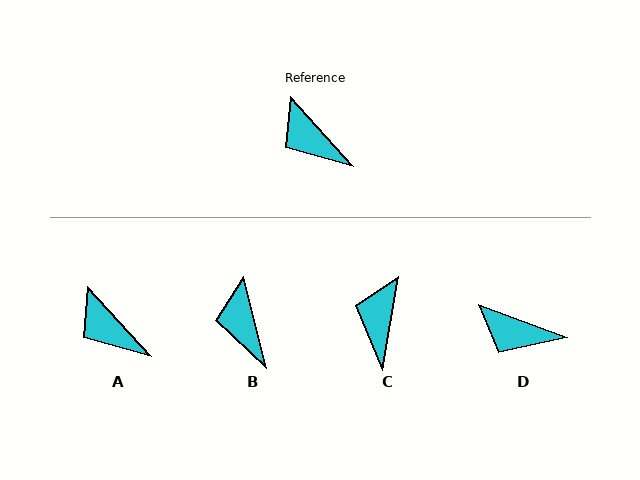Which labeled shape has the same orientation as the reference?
A.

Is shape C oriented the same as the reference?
No, it is off by about 51 degrees.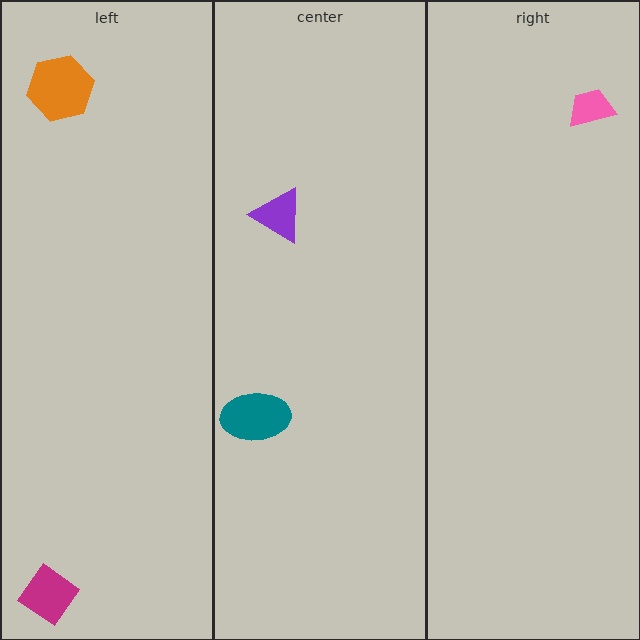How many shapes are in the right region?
1.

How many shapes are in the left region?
2.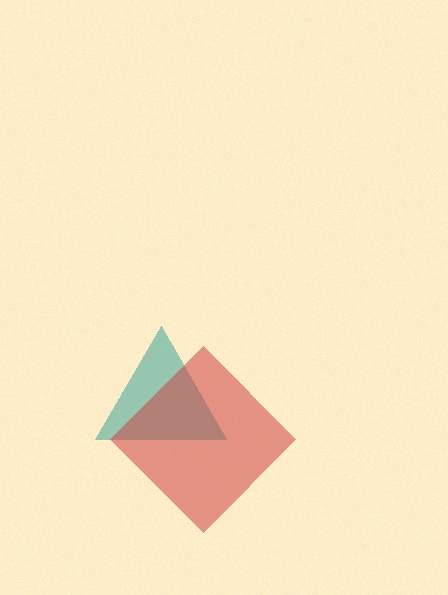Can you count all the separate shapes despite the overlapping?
Yes, there are 2 separate shapes.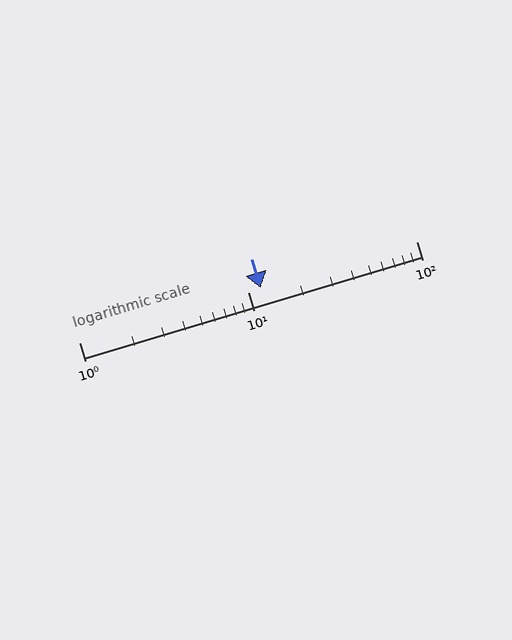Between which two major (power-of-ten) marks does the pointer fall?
The pointer is between 10 and 100.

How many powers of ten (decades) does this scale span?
The scale spans 2 decades, from 1 to 100.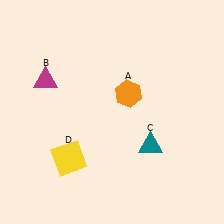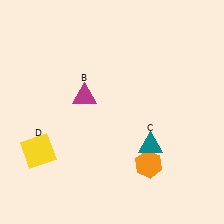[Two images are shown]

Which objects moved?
The objects that moved are: the orange hexagon (A), the magenta triangle (B), the yellow square (D).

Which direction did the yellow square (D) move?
The yellow square (D) moved left.